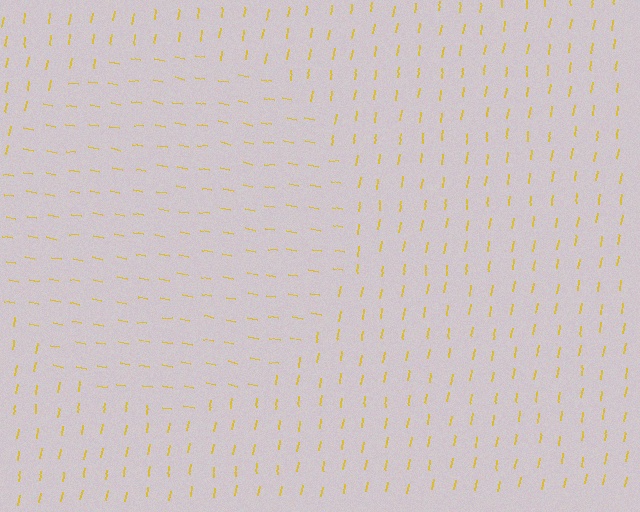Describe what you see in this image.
The image is filled with small yellow line segments. A circle region in the image has lines oriented differently from the surrounding lines, creating a visible texture boundary.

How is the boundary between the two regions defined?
The boundary is defined purely by a change in line orientation (approximately 88 degrees difference). All lines are the same color and thickness.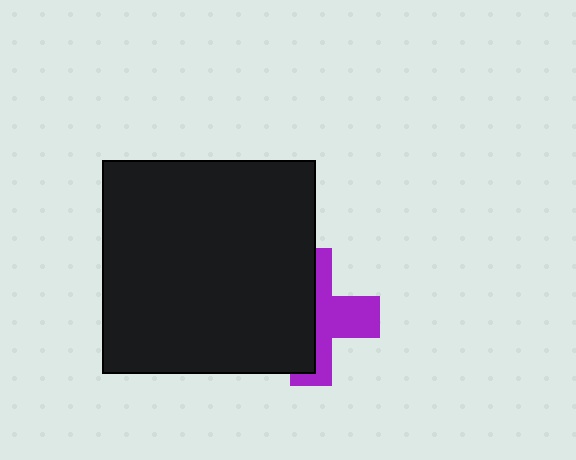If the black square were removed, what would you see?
You would see the complete purple cross.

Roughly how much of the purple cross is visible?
About half of it is visible (roughly 46%).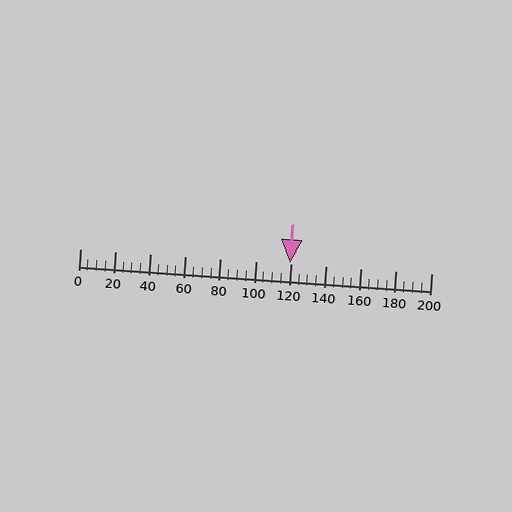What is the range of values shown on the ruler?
The ruler shows values from 0 to 200.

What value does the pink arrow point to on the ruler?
The pink arrow points to approximately 120.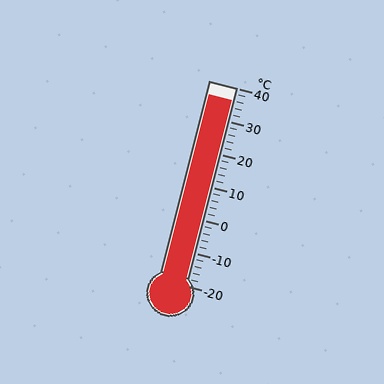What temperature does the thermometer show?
The thermometer shows approximately 36°C.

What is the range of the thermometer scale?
The thermometer scale ranges from -20°C to 40°C.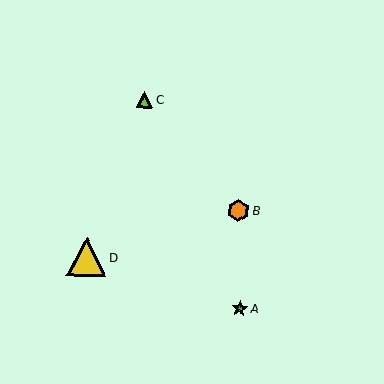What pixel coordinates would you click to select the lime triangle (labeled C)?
Click at (144, 99) to select the lime triangle C.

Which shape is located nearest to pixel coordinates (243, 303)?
The green star (labeled A) at (240, 309) is nearest to that location.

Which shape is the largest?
The yellow triangle (labeled D) is the largest.